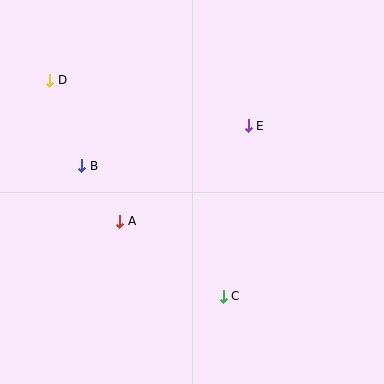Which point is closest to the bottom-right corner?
Point C is closest to the bottom-right corner.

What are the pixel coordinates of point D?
Point D is at (50, 80).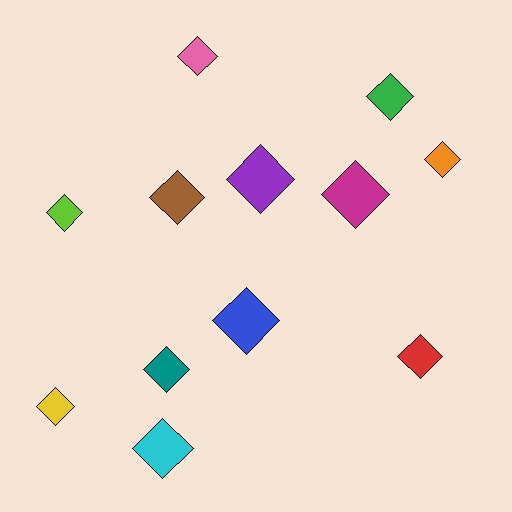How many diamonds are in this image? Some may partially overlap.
There are 12 diamonds.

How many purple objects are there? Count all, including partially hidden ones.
There is 1 purple object.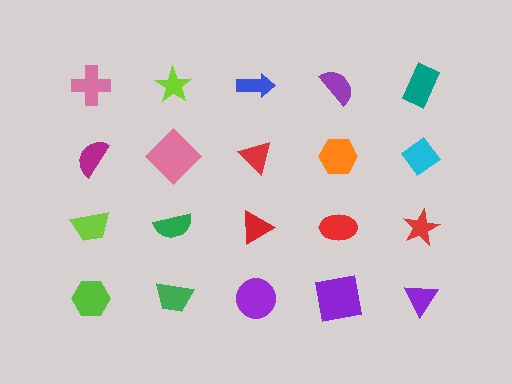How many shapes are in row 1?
5 shapes.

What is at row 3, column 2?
A green semicircle.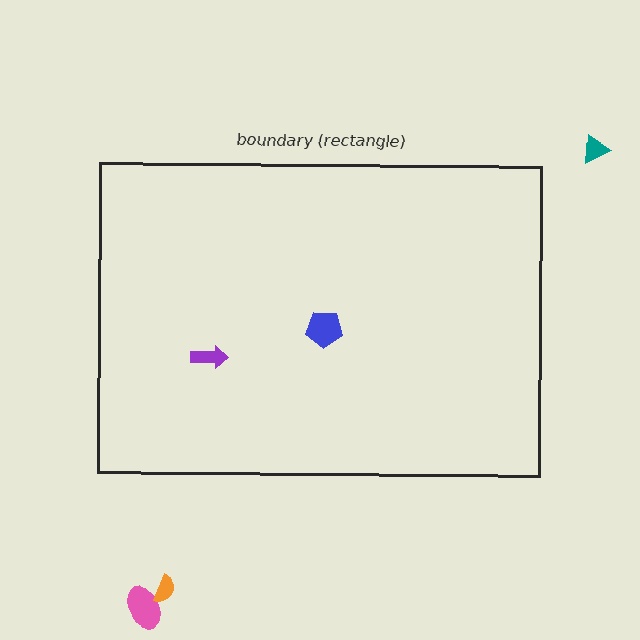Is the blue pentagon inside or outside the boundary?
Inside.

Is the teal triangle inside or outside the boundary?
Outside.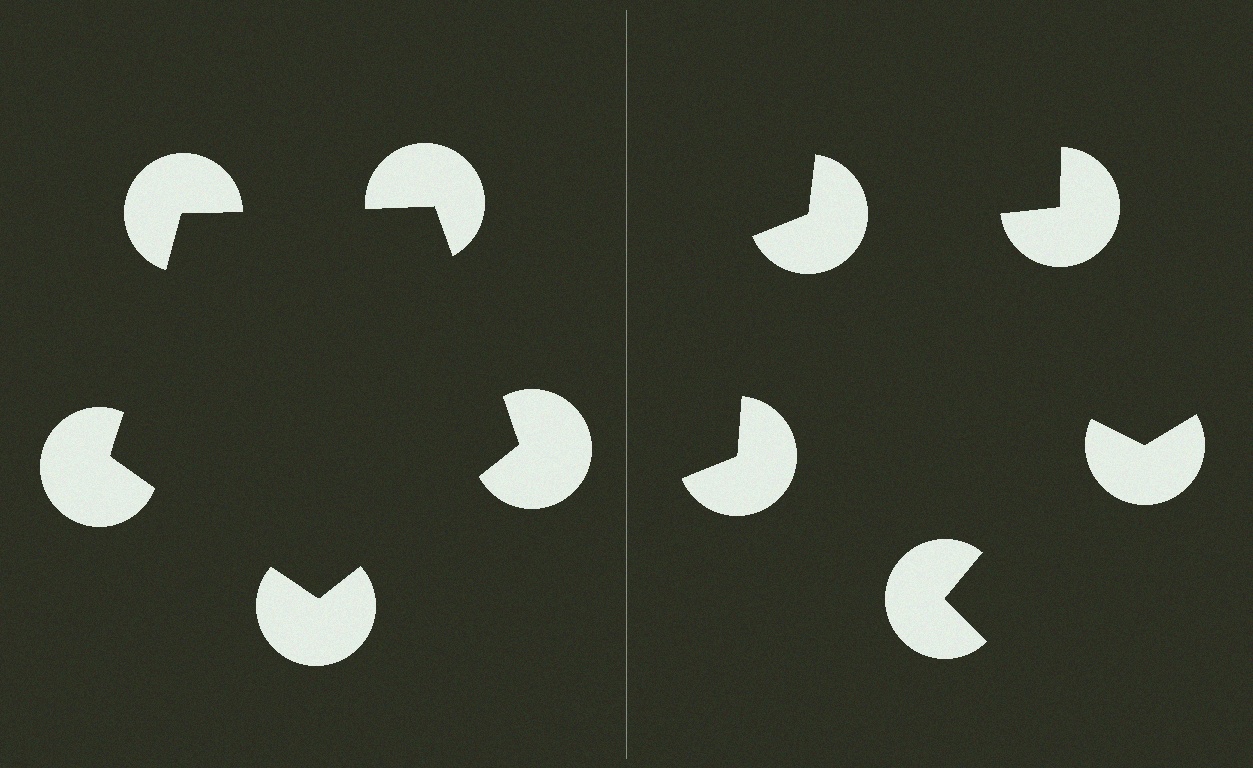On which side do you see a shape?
An illusory pentagon appears on the left side. On the right side the wedge cuts are rotated, so no coherent shape forms.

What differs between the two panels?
The pac-man discs are positioned identically on both sides; only the wedge orientations differ. On the left they align to a pentagon; on the right they are misaligned.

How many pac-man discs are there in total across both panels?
10 — 5 on each side.